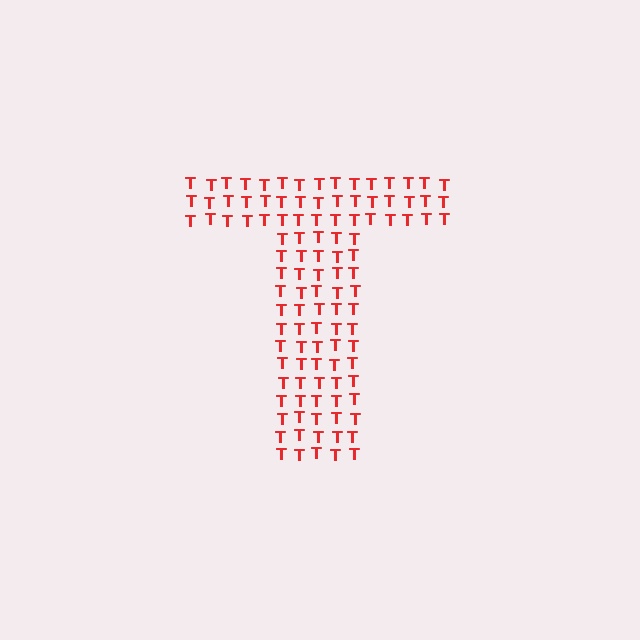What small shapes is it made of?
It is made of small letter T's.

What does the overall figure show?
The overall figure shows the letter T.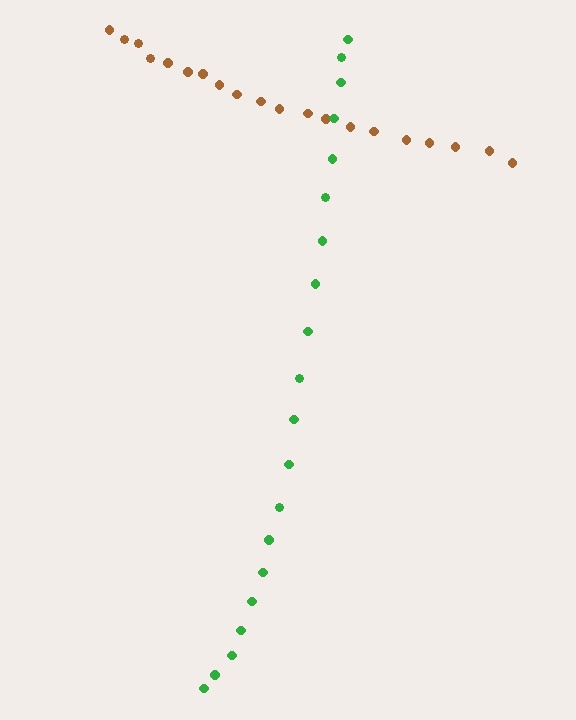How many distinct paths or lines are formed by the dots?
There are 2 distinct paths.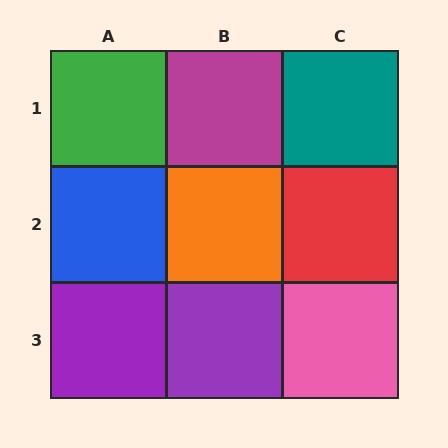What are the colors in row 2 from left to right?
Blue, orange, red.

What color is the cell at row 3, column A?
Purple.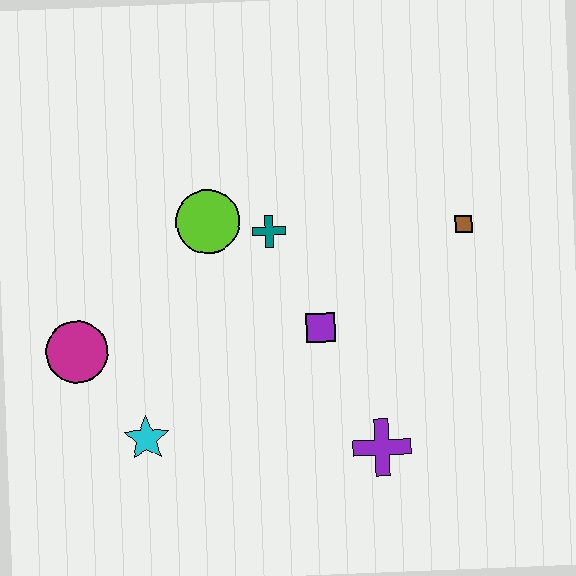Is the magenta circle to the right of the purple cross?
No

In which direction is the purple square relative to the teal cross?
The purple square is below the teal cross.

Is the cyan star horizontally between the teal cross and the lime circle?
No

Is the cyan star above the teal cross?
No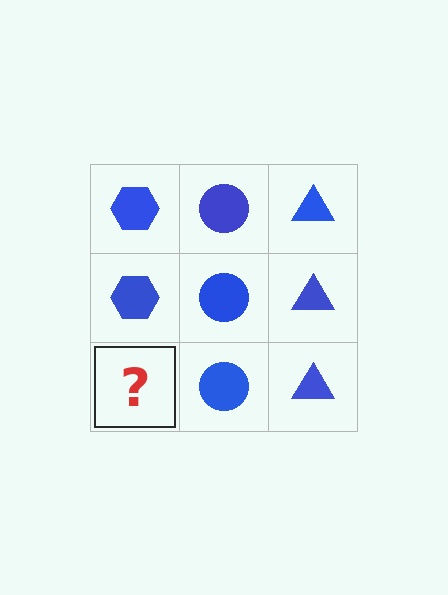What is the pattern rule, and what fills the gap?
The rule is that each column has a consistent shape. The gap should be filled with a blue hexagon.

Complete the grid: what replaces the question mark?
The question mark should be replaced with a blue hexagon.